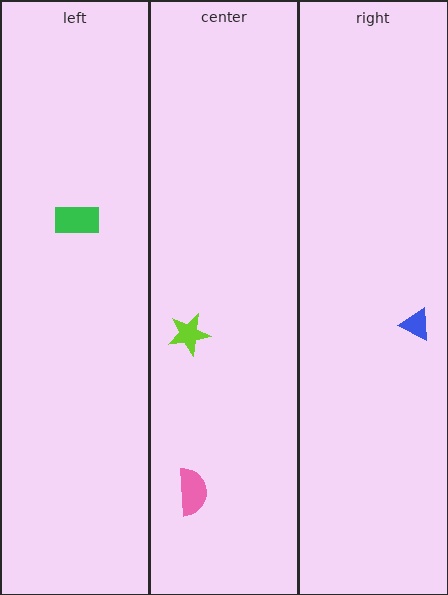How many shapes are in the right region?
1.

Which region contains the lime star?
The center region.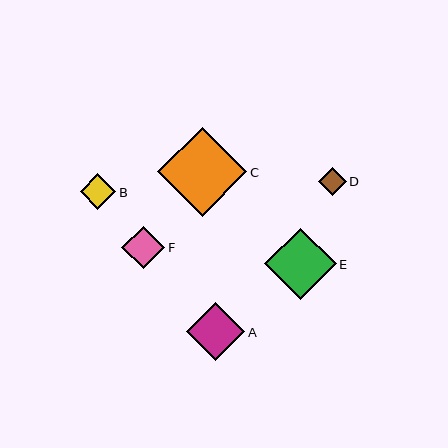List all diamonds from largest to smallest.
From largest to smallest: C, E, A, F, B, D.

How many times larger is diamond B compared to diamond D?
Diamond B is approximately 1.3 times the size of diamond D.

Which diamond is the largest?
Diamond C is the largest with a size of approximately 89 pixels.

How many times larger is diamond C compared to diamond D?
Diamond C is approximately 3.2 times the size of diamond D.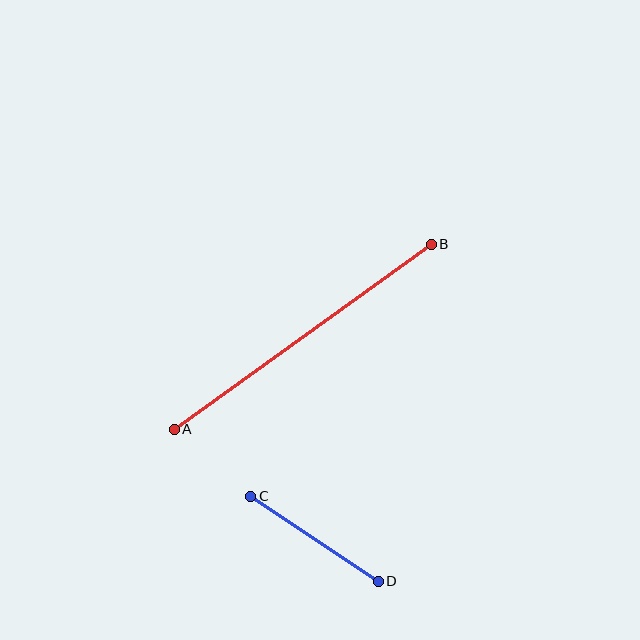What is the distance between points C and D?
The distance is approximately 153 pixels.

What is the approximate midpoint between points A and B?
The midpoint is at approximately (303, 337) pixels.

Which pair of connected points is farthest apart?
Points A and B are farthest apart.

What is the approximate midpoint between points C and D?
The midpoint is at approximately (314, 539) pixels.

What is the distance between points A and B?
The distance is approximately 317 pixels.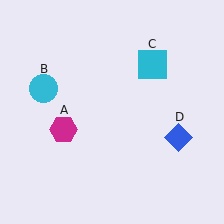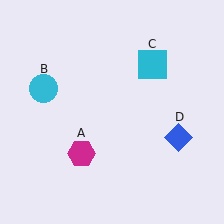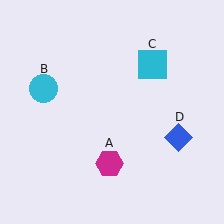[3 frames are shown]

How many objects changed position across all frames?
1 object changed position: magenta hexagon (object A).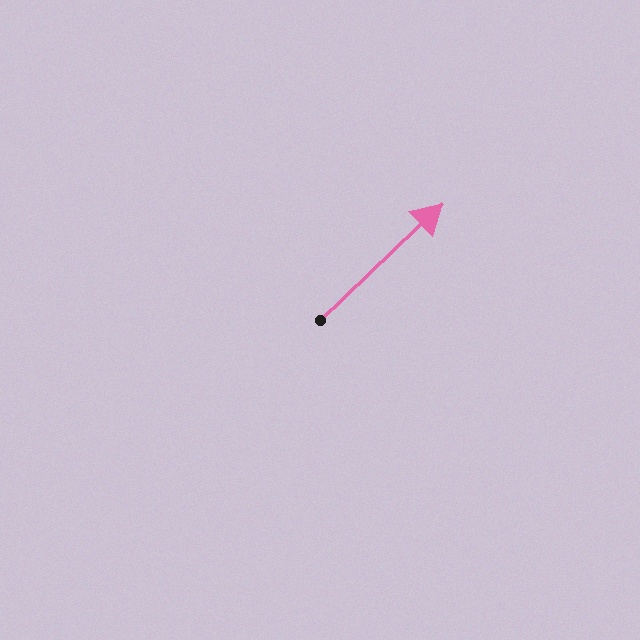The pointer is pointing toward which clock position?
Roughly 2 o'clock.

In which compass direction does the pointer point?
Northeast.